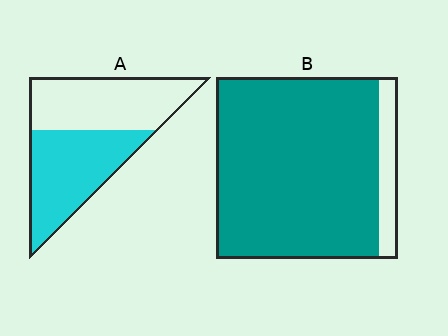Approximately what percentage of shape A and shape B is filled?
A is approximately 50% and B is approximately 90%.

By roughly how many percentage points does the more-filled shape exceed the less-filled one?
By roughly 40 percentage points (B over A).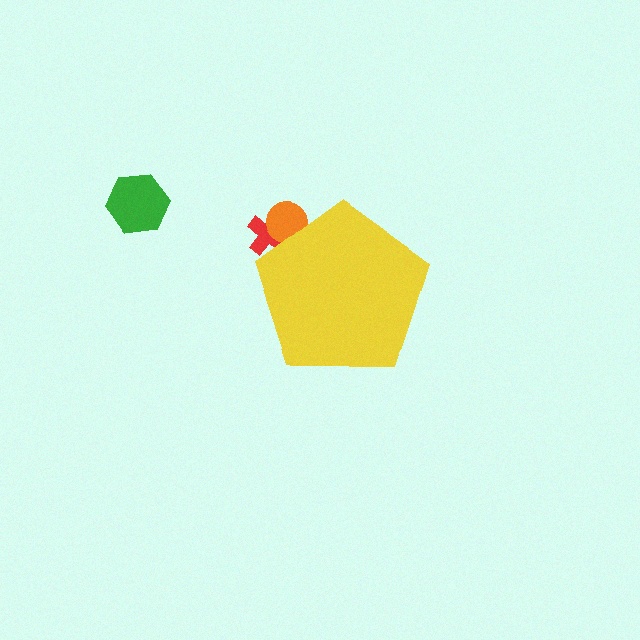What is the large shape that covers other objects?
A yellow pentagon.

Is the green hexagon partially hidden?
No, the green hexagon is fully visible.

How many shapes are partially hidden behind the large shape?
2 shapes are partially hidden.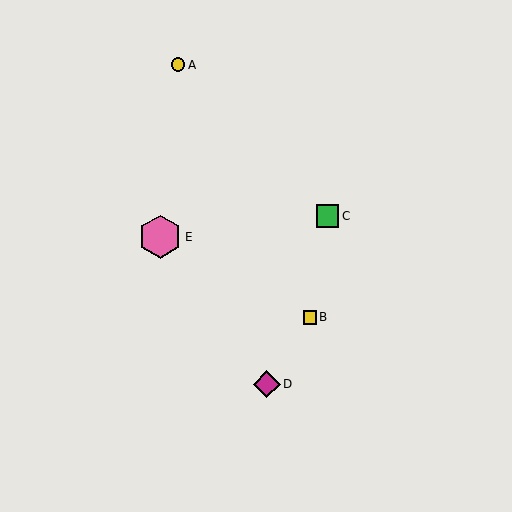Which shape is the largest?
The pink hexagon (labeled E) is the largest.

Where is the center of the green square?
The center of the green square is at (328, 216).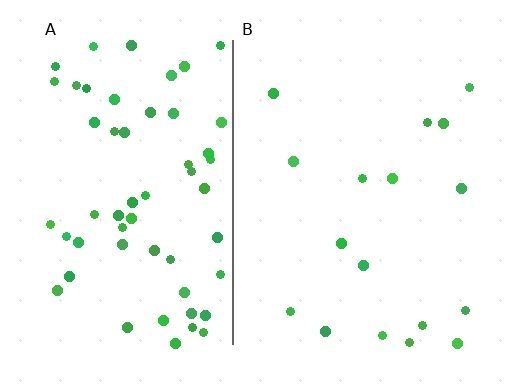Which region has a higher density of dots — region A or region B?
A (the left).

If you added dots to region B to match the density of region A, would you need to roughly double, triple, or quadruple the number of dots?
Approximately triple.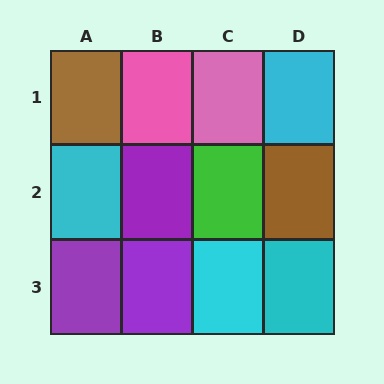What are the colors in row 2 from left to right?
Cyan, purple, green, brown.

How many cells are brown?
2 cells are brown.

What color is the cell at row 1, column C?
Pink.